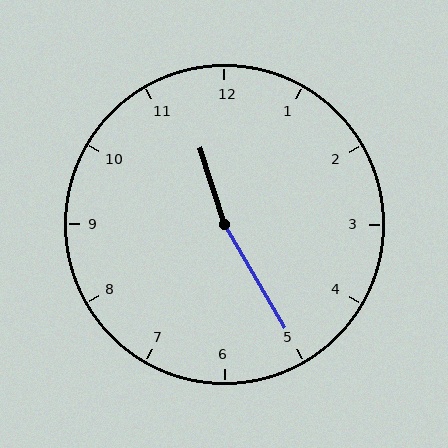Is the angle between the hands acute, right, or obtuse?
It is obtuse.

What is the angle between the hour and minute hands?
Approximately 168 degrees.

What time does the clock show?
11:25.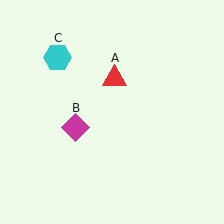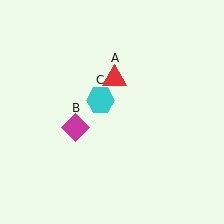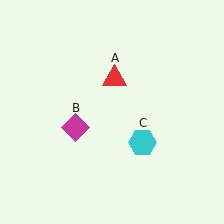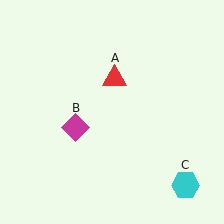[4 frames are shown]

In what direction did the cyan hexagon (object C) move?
The cyan hexagon (object C) moved down and to the right.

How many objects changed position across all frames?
1 object changed position: cyan hexagon (object C).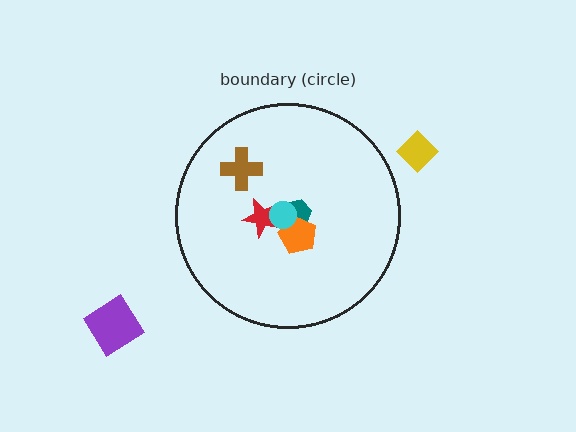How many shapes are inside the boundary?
5 inside, 2 outside.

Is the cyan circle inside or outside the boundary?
Inside.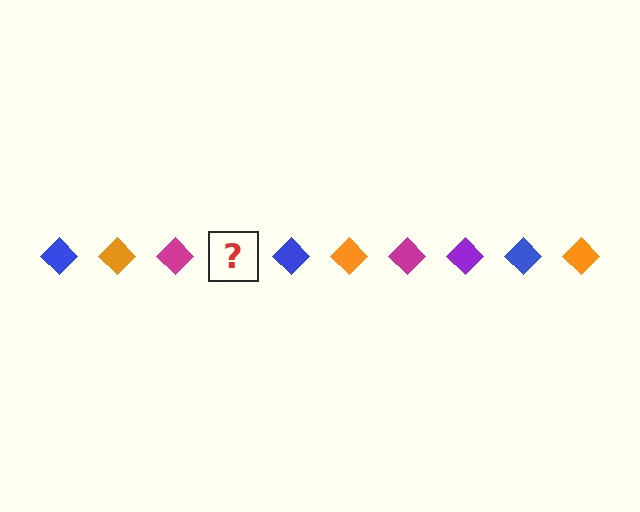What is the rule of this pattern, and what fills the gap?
The rule is that the pattern cycles through blue, orange, magenta, purple diamonds. The gap should be filled with a purple diamond.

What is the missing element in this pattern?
The missing element is a purple diamond.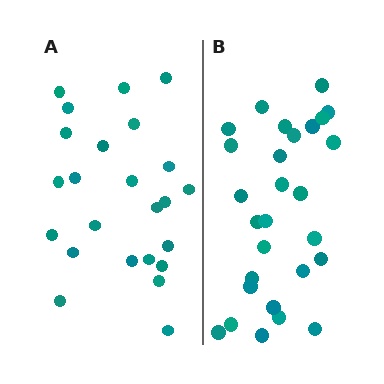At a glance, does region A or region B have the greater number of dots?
Region B (the right region) has more dots.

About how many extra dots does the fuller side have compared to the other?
Region B has about 4 more dots than region A.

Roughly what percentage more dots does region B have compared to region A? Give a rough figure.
About 15% more.